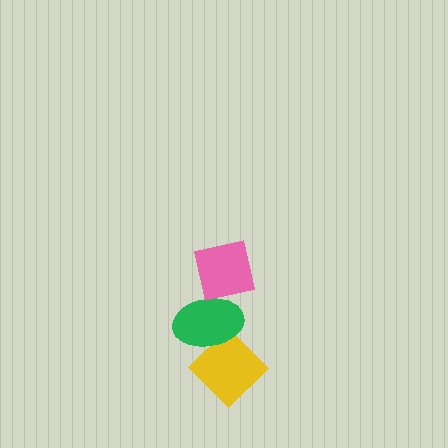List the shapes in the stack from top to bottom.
From top to bottom: the pink square, the green ellipse, the yellow diamond.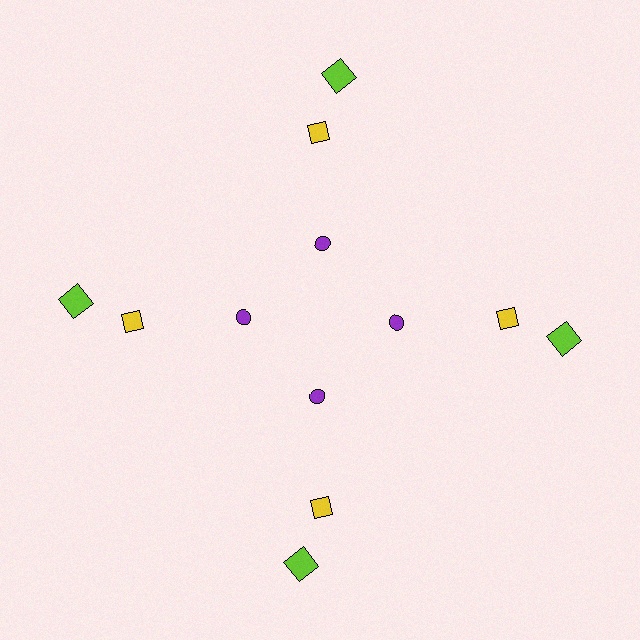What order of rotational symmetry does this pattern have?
This pattern has 4-fold rotational symmetry.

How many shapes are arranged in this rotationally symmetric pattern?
There are 12 shapes, arranged in 4 groups of 3.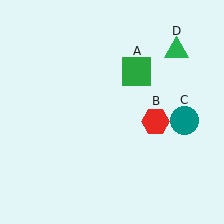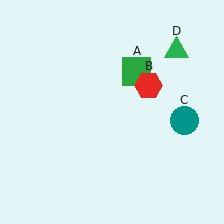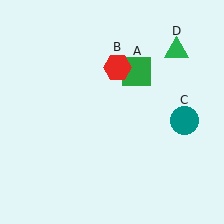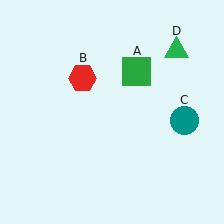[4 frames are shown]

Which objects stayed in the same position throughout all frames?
Green square (object A) and teal circle (object C) and green triangle (object D) remained stationary.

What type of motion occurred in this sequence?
The red hexagon (object B) rotated counterclockwise around the center of the scene.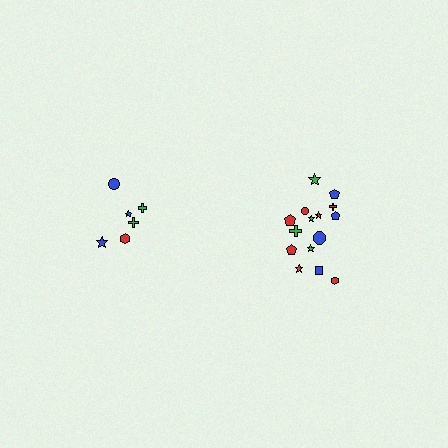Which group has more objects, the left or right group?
The right group.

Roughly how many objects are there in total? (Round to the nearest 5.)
Roughly 20 objects in total.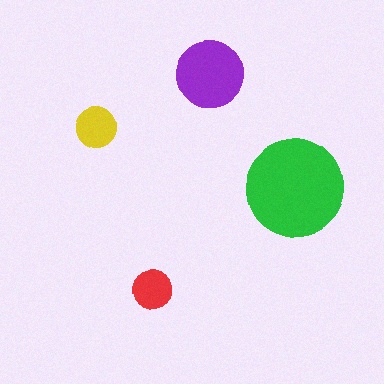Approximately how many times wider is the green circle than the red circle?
About 2.5 times wider.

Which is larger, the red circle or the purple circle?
The purple one.